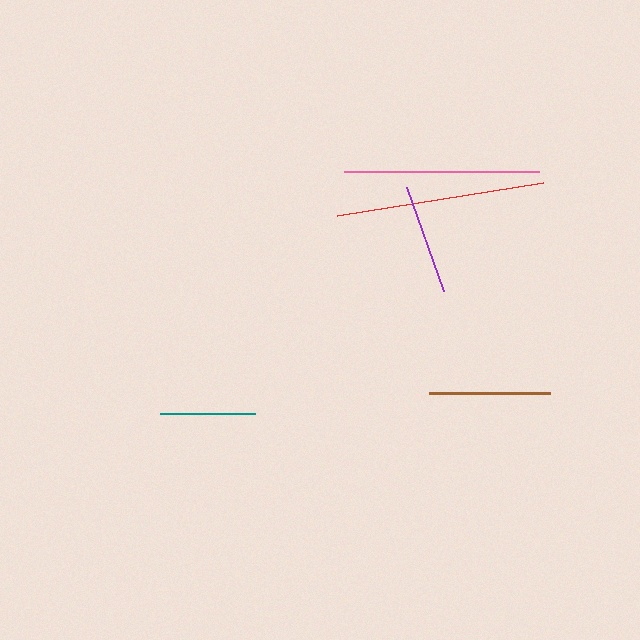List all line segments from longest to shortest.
From longest to shortest: red, pink, brown, purple, teal.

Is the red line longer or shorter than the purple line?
The red line is longer than the purple line.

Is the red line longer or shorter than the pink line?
The red line is longer than the pink line.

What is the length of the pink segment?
The pink segment is approximately 195 pixels long.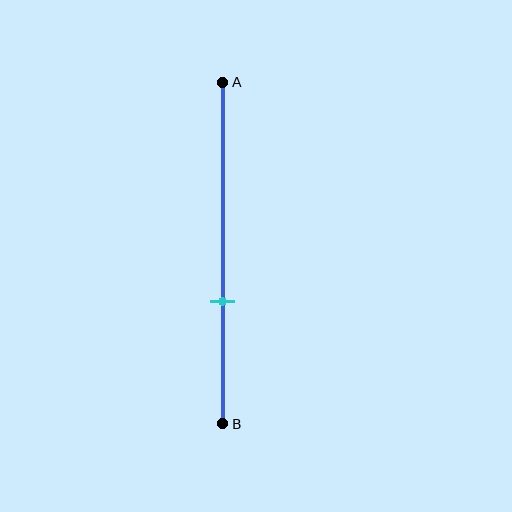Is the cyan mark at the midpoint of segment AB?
No, the mark is at about 65% from A, not at the 50% midpoint.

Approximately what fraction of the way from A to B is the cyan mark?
The cyan mark is approximately 65% of the way from A to B.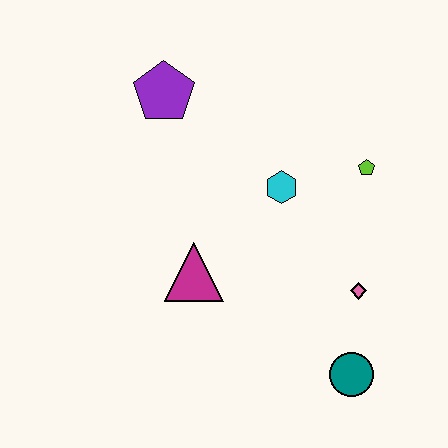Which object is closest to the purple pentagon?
The cyan hexagon is closest to the purple pentagon.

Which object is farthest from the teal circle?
The purple pentagon is farthest from the teal circle.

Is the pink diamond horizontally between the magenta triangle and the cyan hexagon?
No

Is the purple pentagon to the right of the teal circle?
No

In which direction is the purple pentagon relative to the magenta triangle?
The purple pentagon is above the magenta triangle.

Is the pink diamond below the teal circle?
No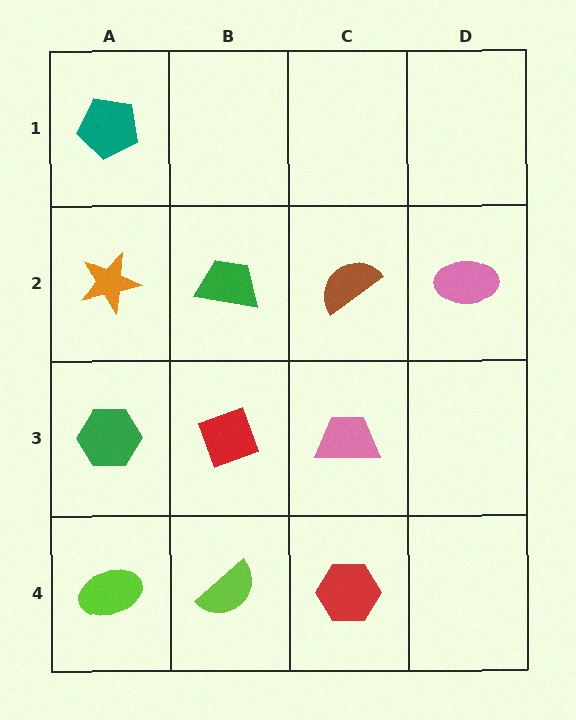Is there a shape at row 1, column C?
No, that cell is empty.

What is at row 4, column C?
A red hexagon.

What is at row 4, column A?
A lime ellipse.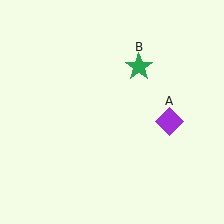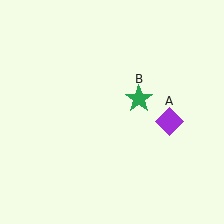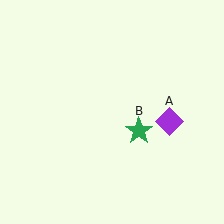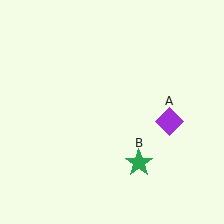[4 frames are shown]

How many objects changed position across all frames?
1 object changed position: green star (object B).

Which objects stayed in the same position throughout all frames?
Purple diamond (object A) remained stationary.